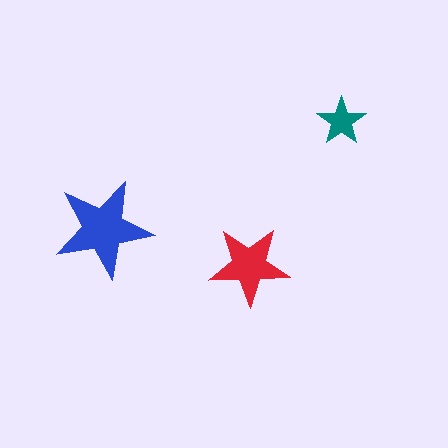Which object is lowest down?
The red star is bottommost.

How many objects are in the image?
There are 3 objects in the image.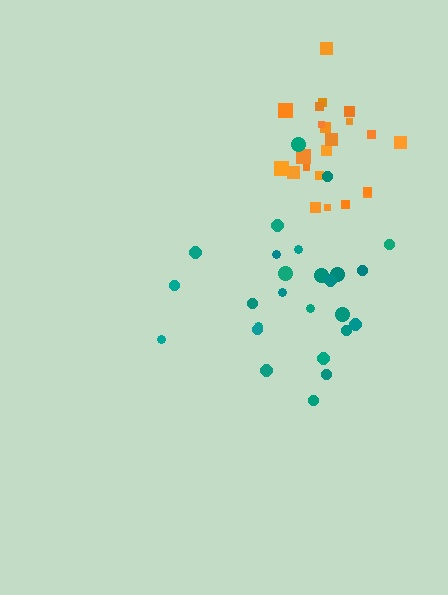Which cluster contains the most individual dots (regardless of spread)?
Teal (26).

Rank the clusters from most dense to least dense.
orange, teal.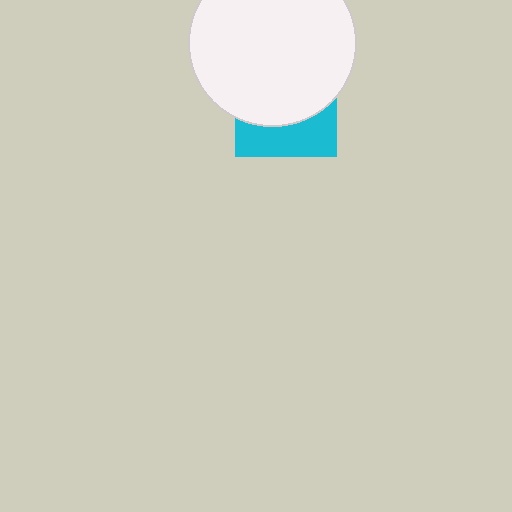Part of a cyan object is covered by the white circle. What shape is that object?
It is a square.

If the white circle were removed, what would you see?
You would see the complete cyan square.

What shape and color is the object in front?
The object in front is a white circle.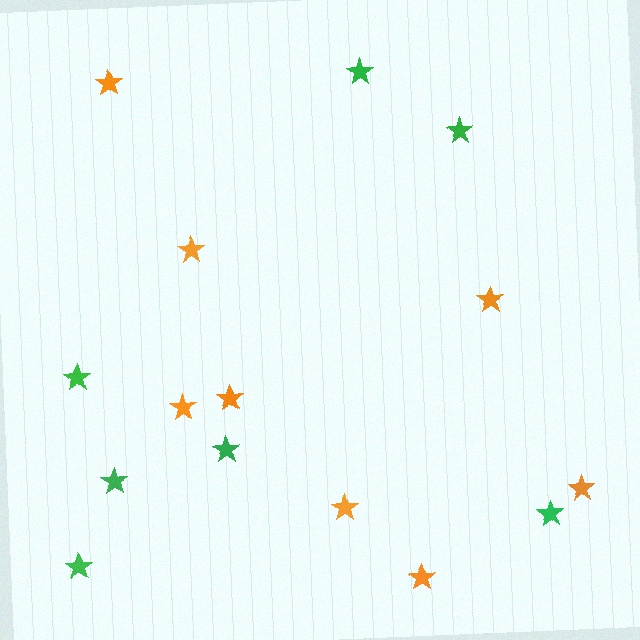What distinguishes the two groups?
There are 2 groups: one group of green stars (7) and one group of orange stars (8).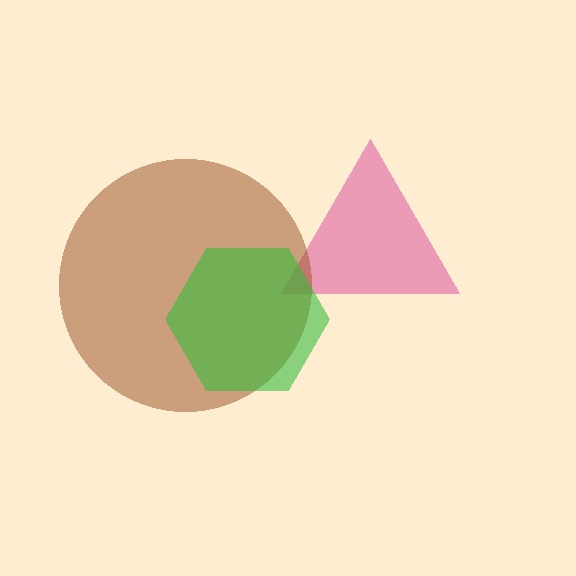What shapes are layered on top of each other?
The layered shapes are: a magenta triangle, a brown circle, a green hexagon.